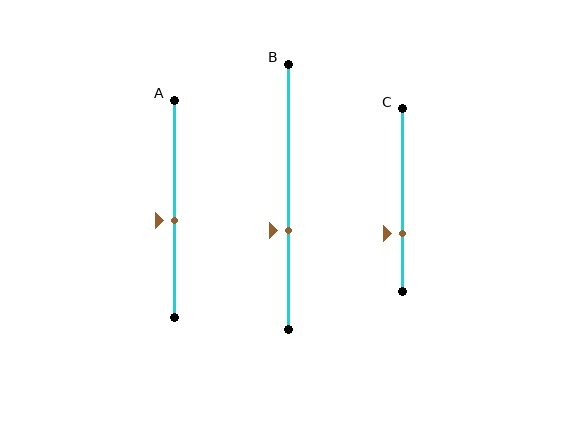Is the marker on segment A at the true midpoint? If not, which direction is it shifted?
No, the marker on segment A is shifted downward by about 5% of the segment length.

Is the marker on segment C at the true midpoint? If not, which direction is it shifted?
No, the marker on segment C is shifted downward by about 18% of the segment length.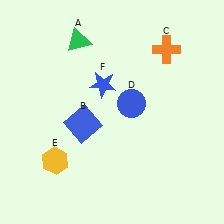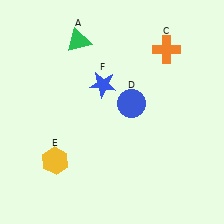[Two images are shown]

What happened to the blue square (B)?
The blue square (B) was removed in Image 2. It was in the bottom-left area of Image 1.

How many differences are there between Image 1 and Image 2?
There is 1 difference between the two images.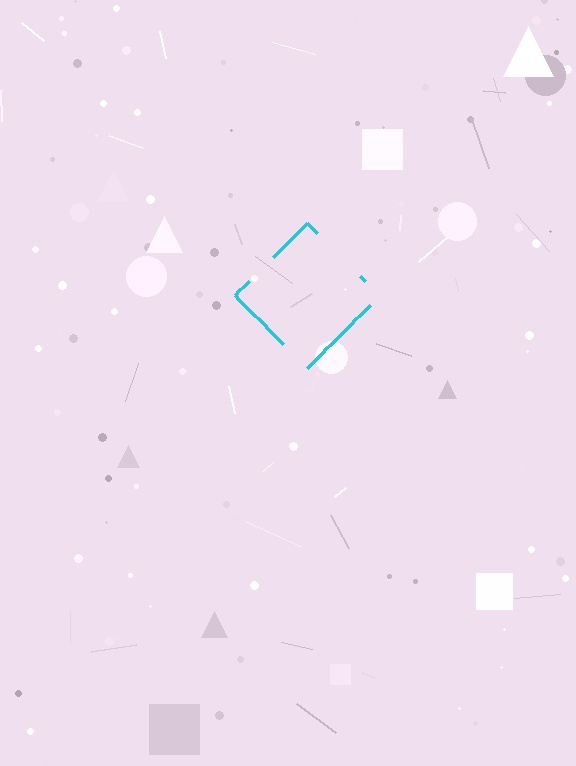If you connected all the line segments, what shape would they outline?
They would outline a diamond.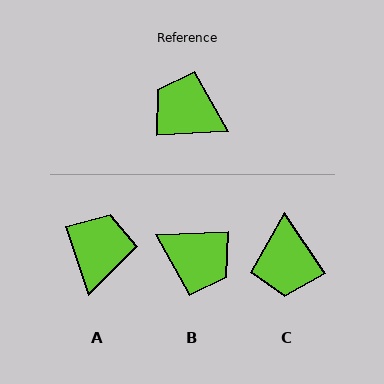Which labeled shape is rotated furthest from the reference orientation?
B, about 180 degrees away.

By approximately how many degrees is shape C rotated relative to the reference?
Approximately 121 degrees counter-clockwise.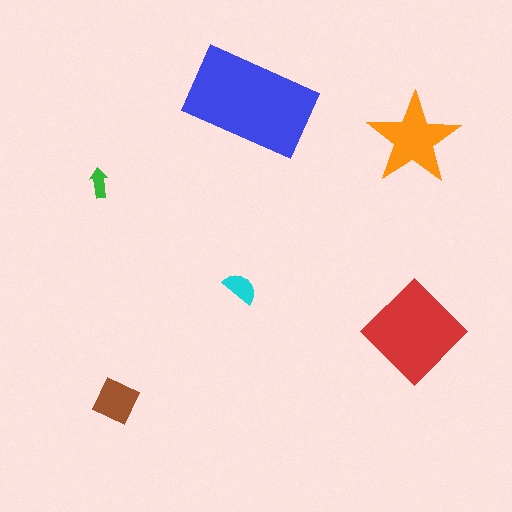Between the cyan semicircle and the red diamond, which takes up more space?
The red diamond.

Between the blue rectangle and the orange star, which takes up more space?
The blue rectangle.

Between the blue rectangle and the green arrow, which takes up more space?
The blue rectangle.